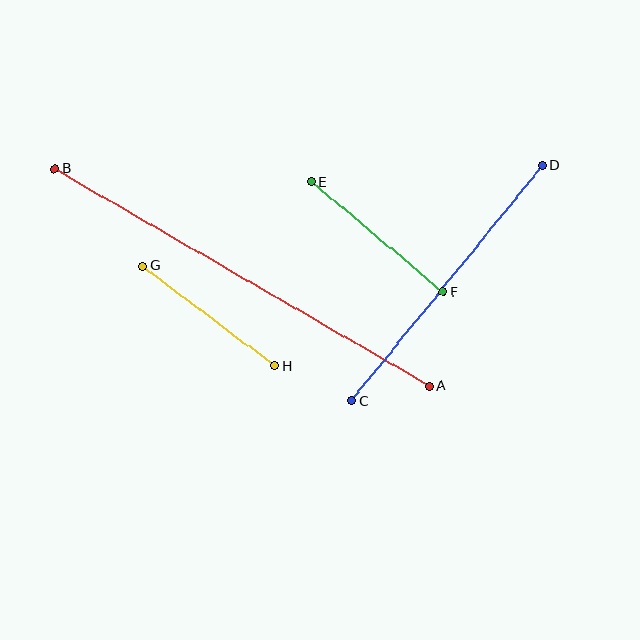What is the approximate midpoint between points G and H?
The midpoint is at approximately (209, 316) pixels.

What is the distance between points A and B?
The distance is approximately 434 pixels.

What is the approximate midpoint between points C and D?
The midpoint is at approximately (447, 283) pixels.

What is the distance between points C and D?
The distance is approximately 303 pixels.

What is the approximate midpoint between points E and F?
The midpoint is at approximately (377, 237) pixels.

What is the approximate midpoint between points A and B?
The midpoint is at approximately (242, 277) pixels.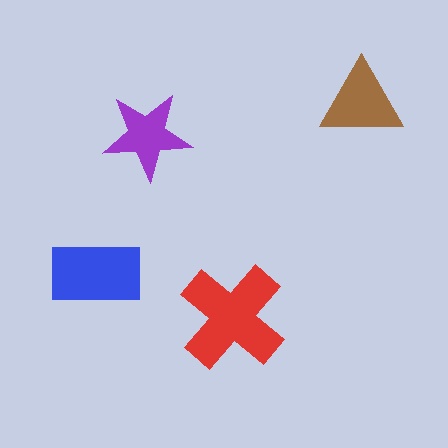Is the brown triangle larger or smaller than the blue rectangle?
Smaller.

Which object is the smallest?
The purple star.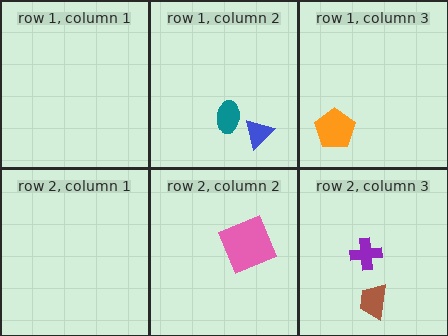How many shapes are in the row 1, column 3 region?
1.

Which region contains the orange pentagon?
The row 1, column 3 region.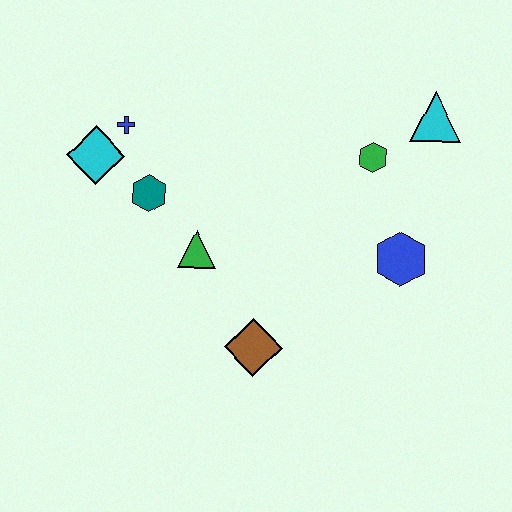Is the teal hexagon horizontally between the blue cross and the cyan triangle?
Yes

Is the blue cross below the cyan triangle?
Yes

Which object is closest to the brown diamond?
The green triangle is closest to the brown diamond.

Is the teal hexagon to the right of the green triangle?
No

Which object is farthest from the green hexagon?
The cyan diamond is farthest from the green hexagon.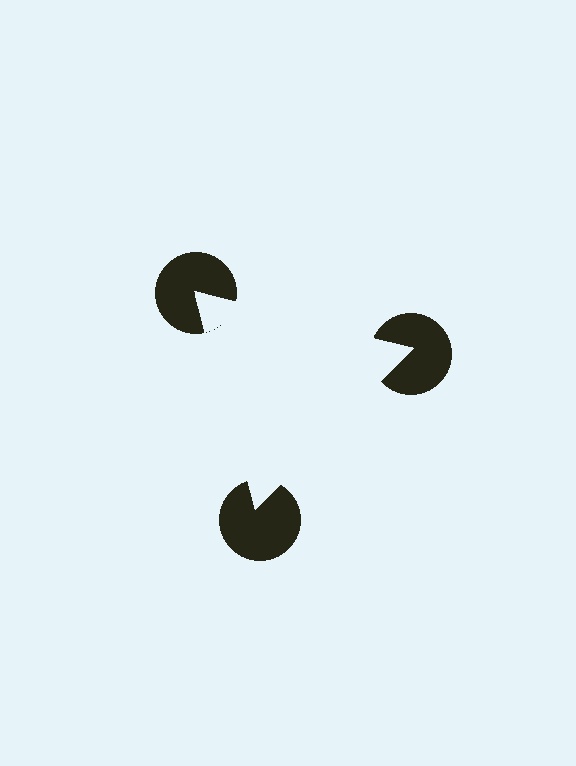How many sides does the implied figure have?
3 sides.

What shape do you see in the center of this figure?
An illusory triangle — its edges are inferred from the aligned wedge cuts in the pac-man discs, not physically drawn.